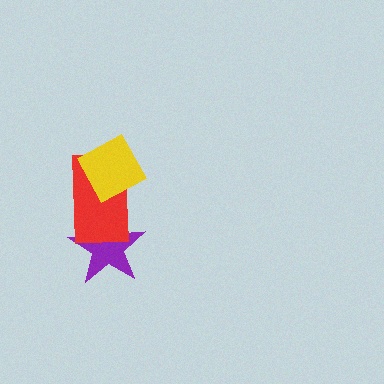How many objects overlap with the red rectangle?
2 objects overlap with the red rectangle.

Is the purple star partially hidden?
Yes, it is partially covered by another shape.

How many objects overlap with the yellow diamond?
1 object overlaps with the yellow diamond.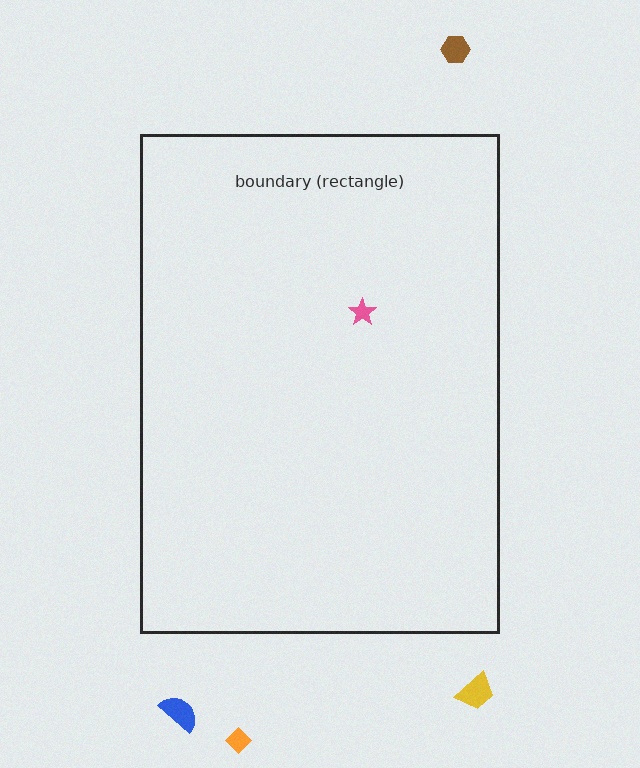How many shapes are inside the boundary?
1 inside, 4 outside.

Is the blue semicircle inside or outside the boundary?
Outside.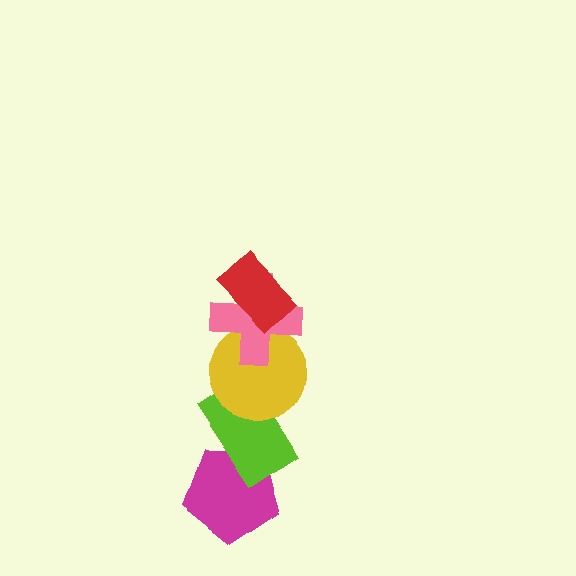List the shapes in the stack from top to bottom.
From top to bottom: the red rectangle, the pink cross, the yellow circle, the lime rectangle, the magenta pentagon.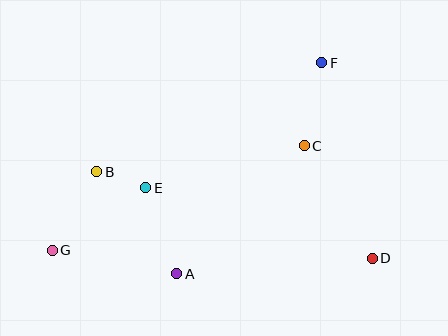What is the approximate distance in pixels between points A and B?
The distance between A and B is approximately 129 pixels.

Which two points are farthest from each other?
Points F and G are farthest from each other.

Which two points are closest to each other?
Points B and E are closest to each other.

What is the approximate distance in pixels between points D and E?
The distance between D and E is approximately 237 pixels.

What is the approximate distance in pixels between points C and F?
The distance between C and F is approximately 85 pixels.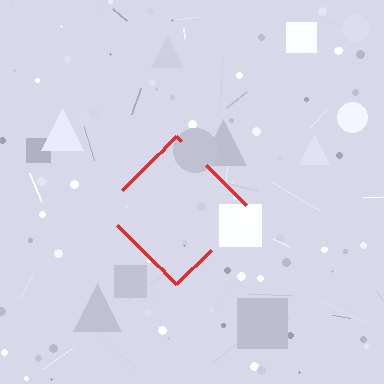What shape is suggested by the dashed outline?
The dashed outline suggests a diamond.